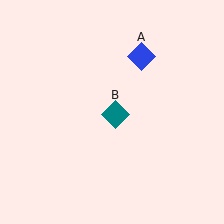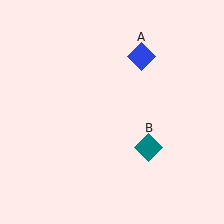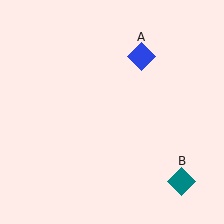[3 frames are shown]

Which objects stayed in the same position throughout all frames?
Blue diamond (object A) remained stationary.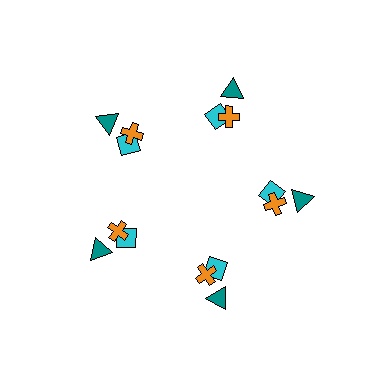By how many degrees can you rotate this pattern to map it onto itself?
The pattern maps onto itself every 72 degrees of rotation.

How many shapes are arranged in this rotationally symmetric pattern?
There are 15 shapes, arranged in 5 groups of 3.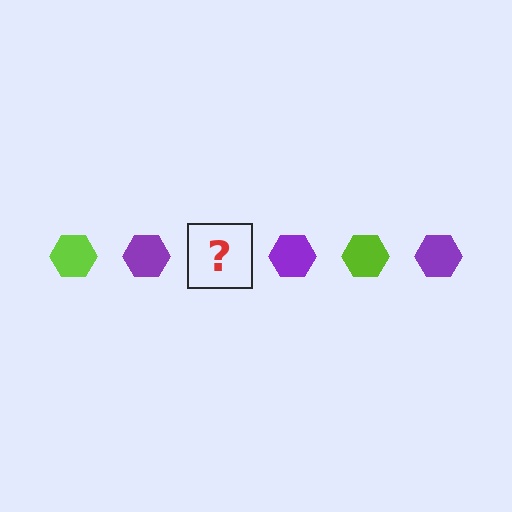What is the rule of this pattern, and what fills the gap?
The rule is that the pattern cycles through lime, purple hexagons. The gap should be filled with a lime hexagon.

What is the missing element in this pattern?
The missing element is a lime hexagon.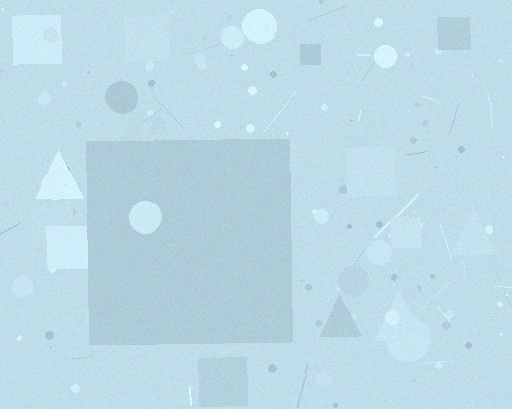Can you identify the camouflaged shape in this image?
The camouflaged shape is a square.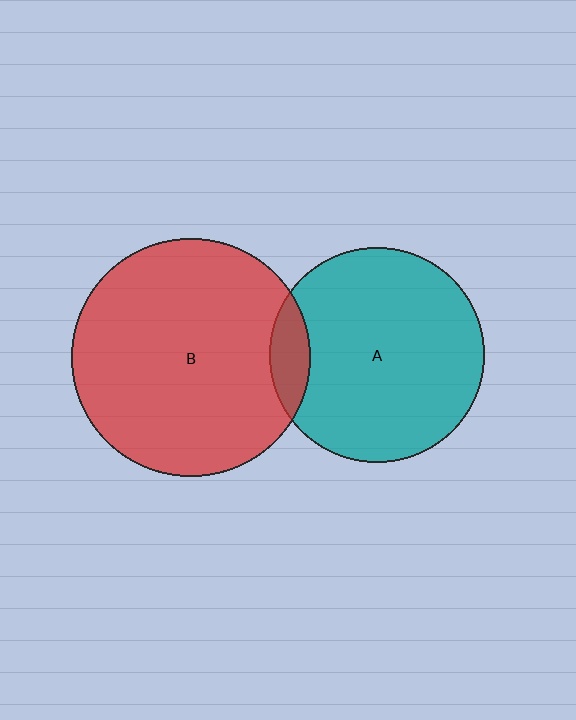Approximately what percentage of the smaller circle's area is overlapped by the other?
Approximately 10%.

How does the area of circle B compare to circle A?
Approximately 1.2 times.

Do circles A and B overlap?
Yes.